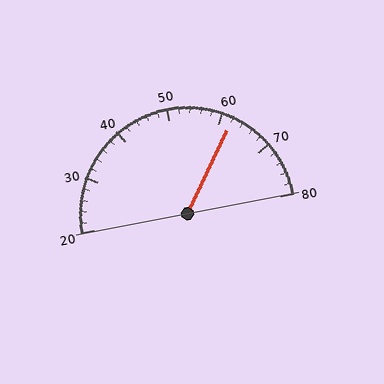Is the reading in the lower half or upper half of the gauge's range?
The reading is in the upper half of the range (20 to 80).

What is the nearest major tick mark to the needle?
The nearest major tick mark is 60.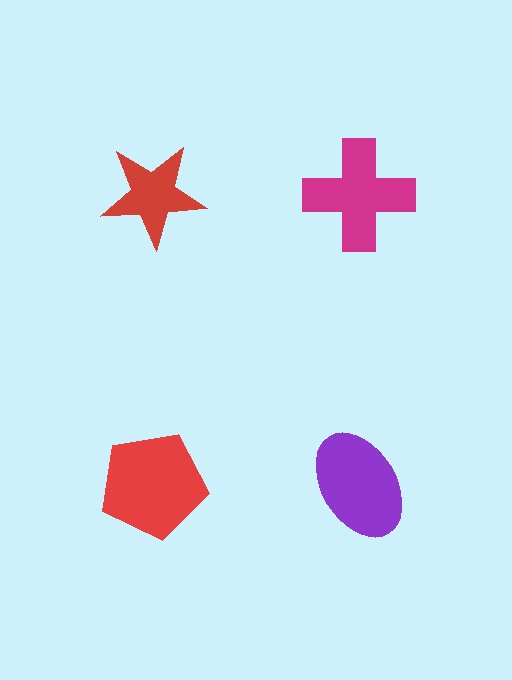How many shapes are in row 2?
2 shapes.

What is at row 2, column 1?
A red pentagon.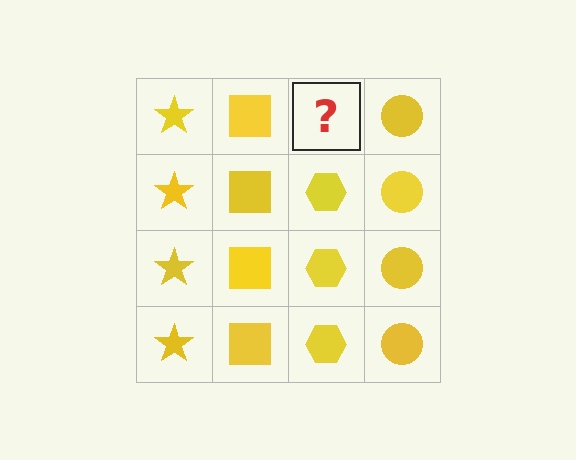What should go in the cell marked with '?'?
The missing cell should contain a yellow hexagon.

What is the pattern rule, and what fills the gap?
The rule is that each column has a consistent shape. The gap should be filled with a yellow hexagon.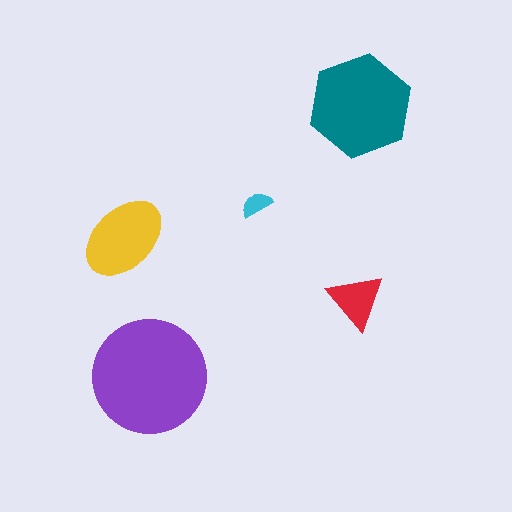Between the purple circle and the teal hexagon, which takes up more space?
The purple circle.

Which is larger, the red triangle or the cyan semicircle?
The red triangle.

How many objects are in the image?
There are 5 objects in the image.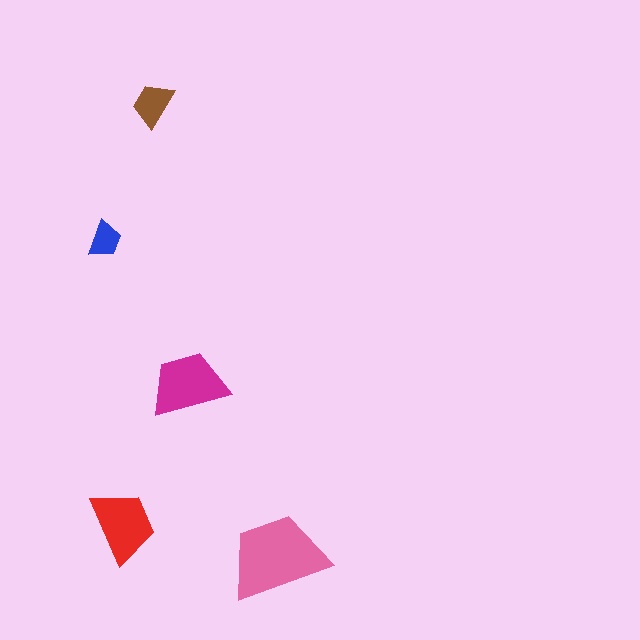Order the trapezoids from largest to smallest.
the pink one, the magenta one, the red one, the brown one, the blue one.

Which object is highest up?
The brown trapezoid is topmost.